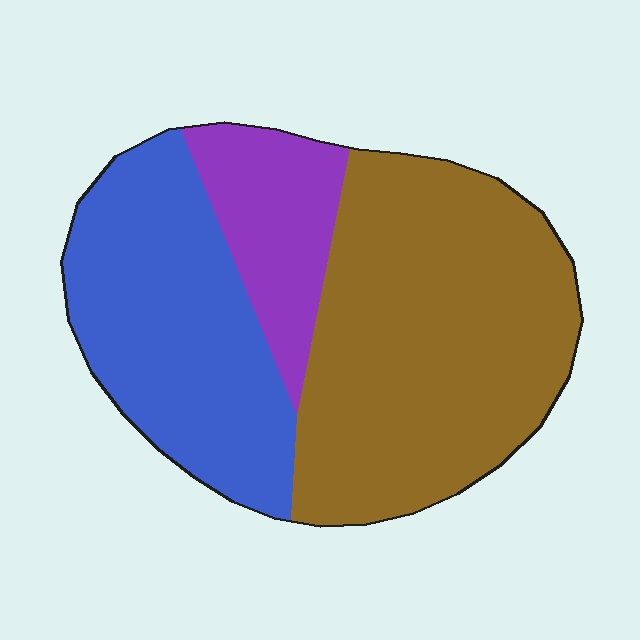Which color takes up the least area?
Purple, at roughly 15%.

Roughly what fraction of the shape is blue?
Blue covers roughly 35% of the shape.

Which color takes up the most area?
Brown, at roughly 50%.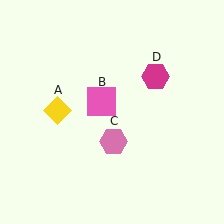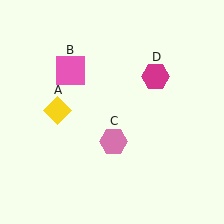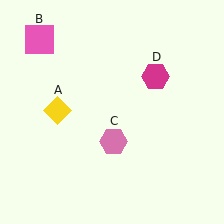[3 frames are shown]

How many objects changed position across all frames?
1 object changed position: pink square (object B).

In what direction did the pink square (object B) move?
The pink square (object B) moved up and to the left.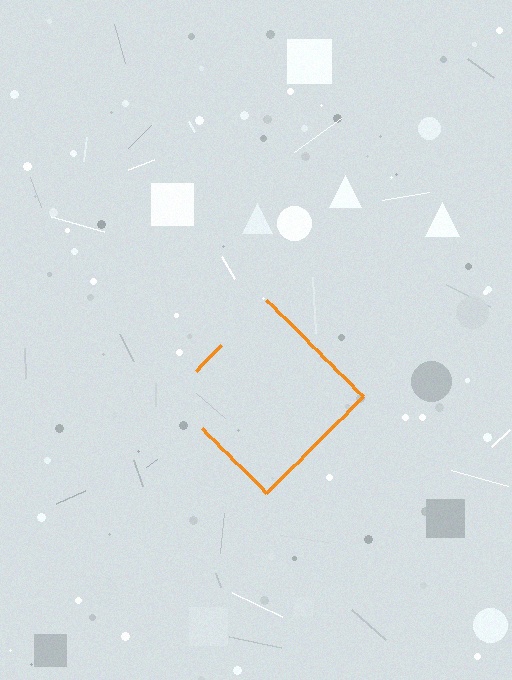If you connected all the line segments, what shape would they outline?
They would outline a diamond.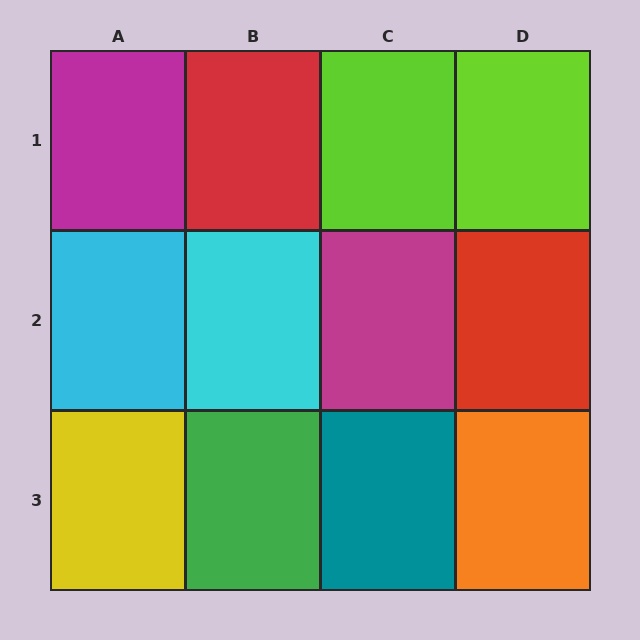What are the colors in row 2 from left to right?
Cyan, cyan, magenta, red.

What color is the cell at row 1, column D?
Lime.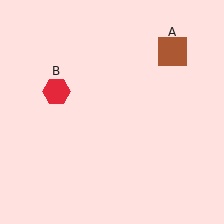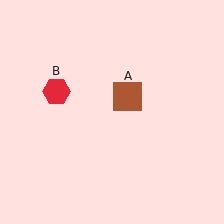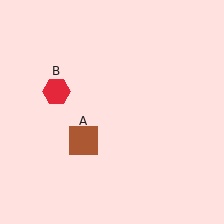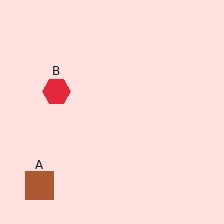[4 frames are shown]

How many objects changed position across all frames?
1 object changed position: brown square (object A).